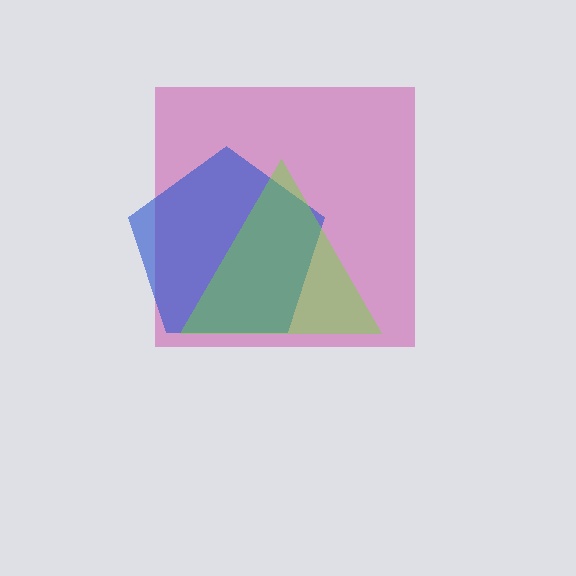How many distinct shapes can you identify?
There are 3 distinct shapes: a magenta square, a blue pentagon, a lime triangle.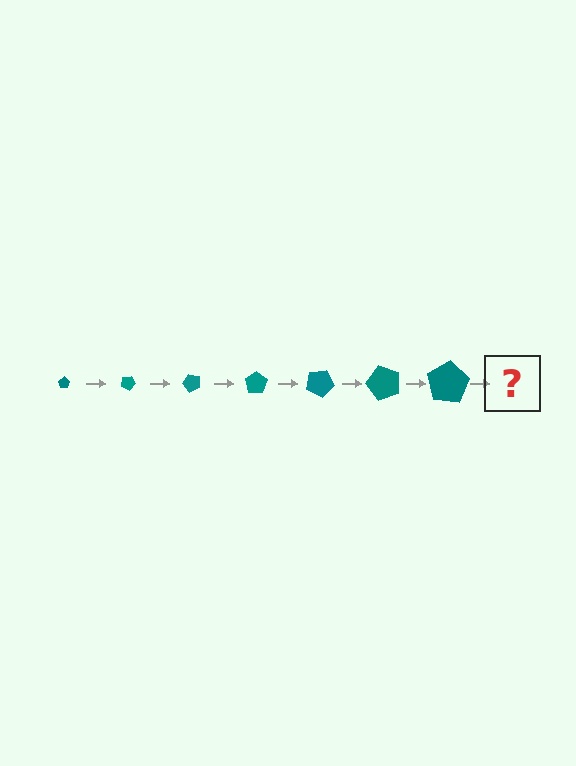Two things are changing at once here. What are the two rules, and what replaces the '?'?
The two rules are that the pentagon grows larger each step and it rotates 25 degrees each step. The '?' should be a pentagon, larger than the previous one and rotated 175 degrees from the start.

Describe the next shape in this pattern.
It should be a pentagon, larger than the previous one and rotated 175 degrees from the start.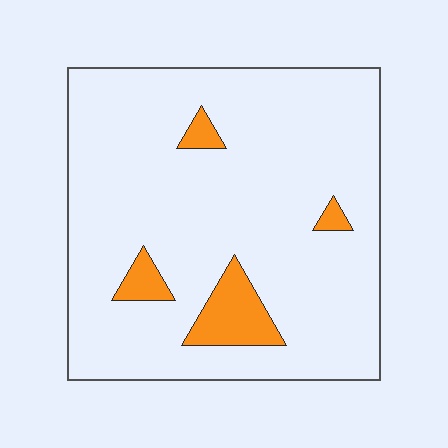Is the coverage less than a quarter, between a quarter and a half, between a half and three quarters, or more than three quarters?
Less than a quarter.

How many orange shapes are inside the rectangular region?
4.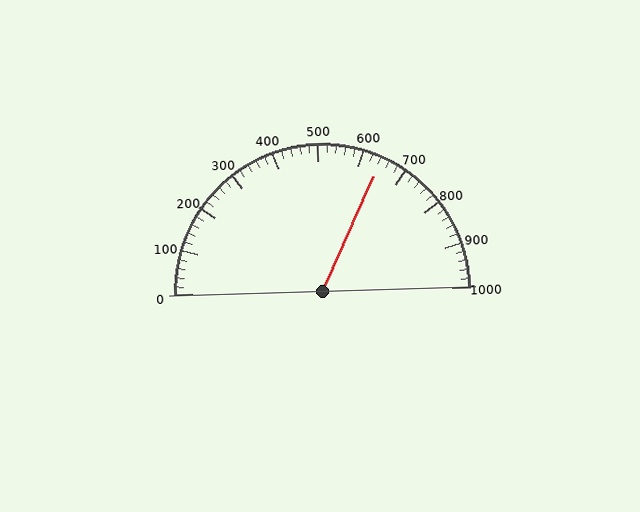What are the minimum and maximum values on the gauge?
The gauge ranges from 0 to 1000.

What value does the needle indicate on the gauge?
The needle indicates approximately 640.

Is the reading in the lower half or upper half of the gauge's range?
The reading is in the upper half of the range (0 to 1000).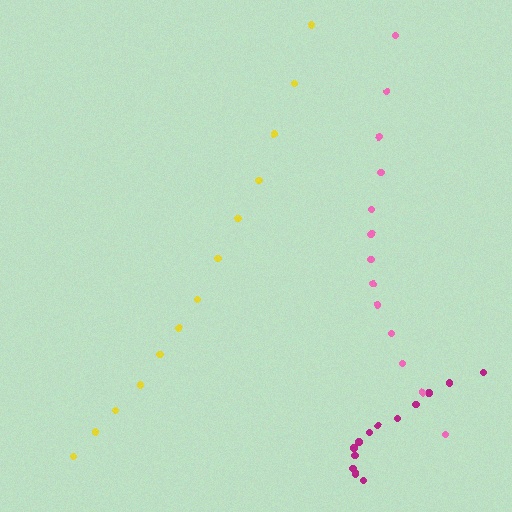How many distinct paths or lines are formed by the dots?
There are 3 distinct paths.